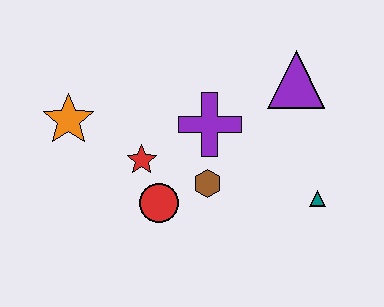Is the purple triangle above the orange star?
Yes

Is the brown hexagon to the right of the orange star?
Yes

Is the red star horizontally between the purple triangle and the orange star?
Yes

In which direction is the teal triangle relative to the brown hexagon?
The teal triangle is to the right of the brown hexagon.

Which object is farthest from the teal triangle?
The orange star is farthest from the teal triangle.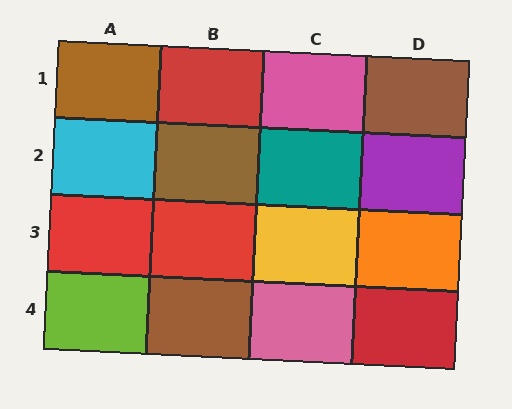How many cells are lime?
1 cell is lime.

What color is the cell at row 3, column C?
Yellow.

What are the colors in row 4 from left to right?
Lime, brown, pink, red.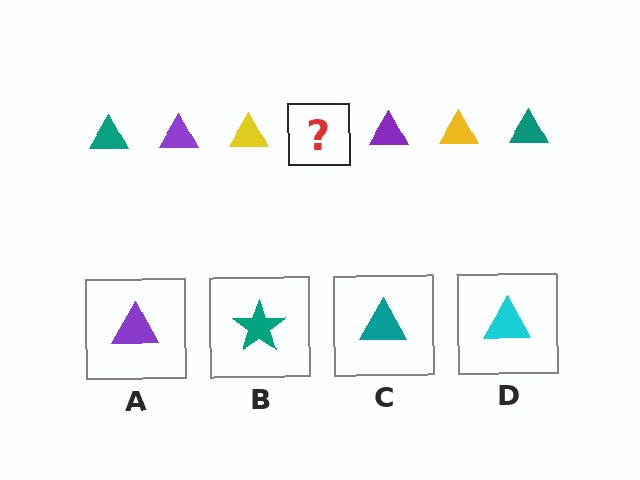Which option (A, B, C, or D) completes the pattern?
C.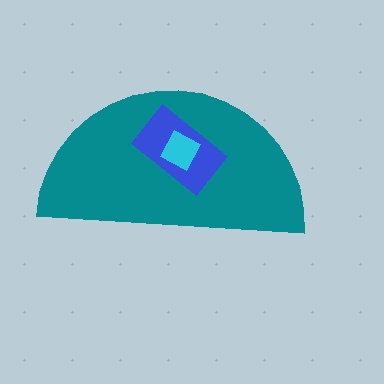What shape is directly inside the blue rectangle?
The cyan diamond.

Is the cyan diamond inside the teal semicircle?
Yes.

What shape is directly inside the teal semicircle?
The blue rectangle.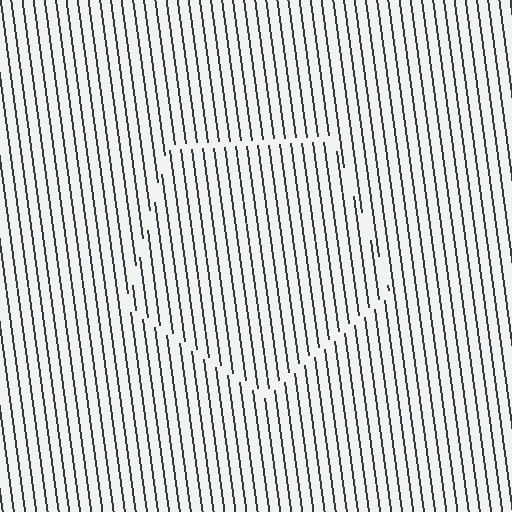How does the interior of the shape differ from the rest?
The interior of the shape contains the same grating, shifted by half a period — the contour is defined by the phase discontinuity where line-ends from the inner and outer gratings abut.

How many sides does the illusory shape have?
5 sides — the line-ends trace a pentagon.